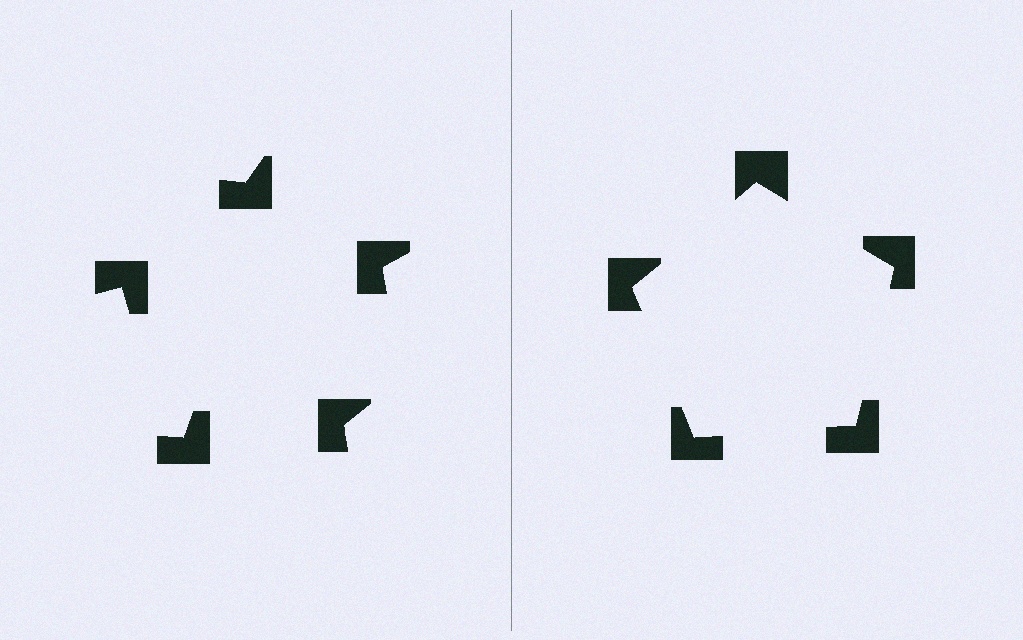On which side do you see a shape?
An illusory pentagon appears on the right side. On the left side the wedge cuts are rotated, so no coherent shape forms.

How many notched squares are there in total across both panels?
10 — 5 on each side.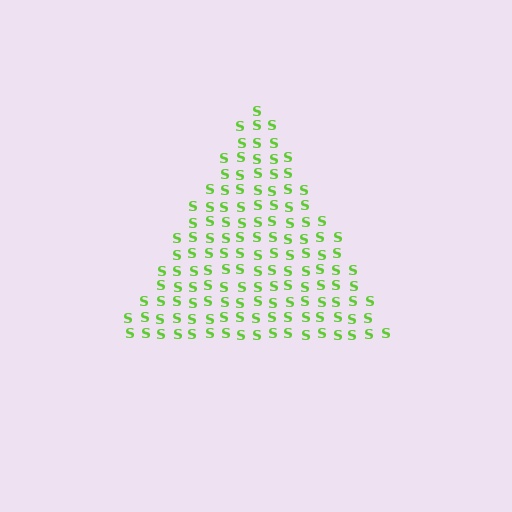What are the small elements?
The small elements are letter S's.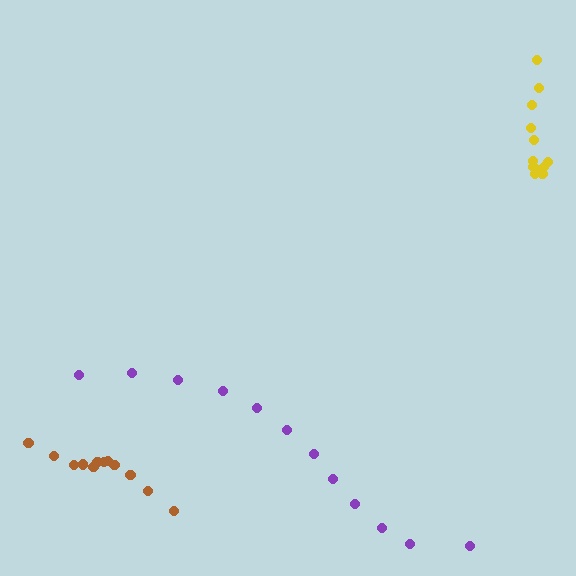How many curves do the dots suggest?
There are 3 distinct paths.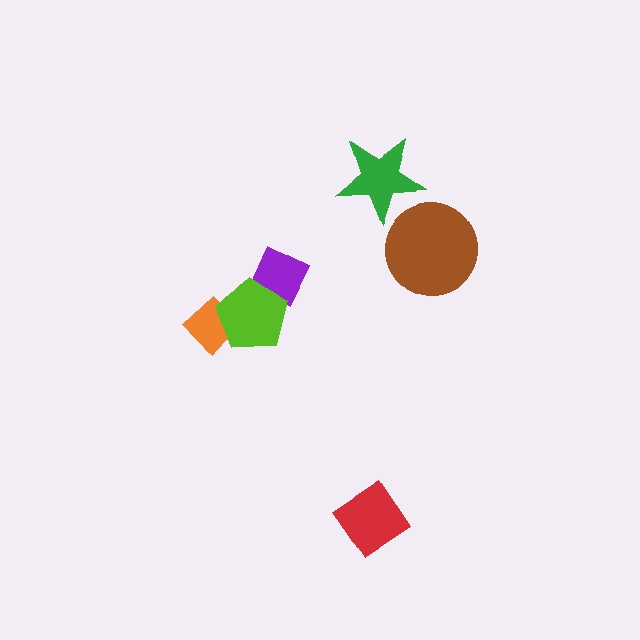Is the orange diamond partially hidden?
Yes, it is partially covered by another shape.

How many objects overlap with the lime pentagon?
2 objects overlap with the lime pentagon.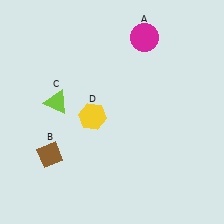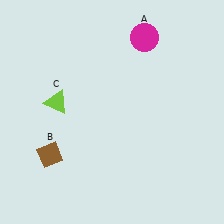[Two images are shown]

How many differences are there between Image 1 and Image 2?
There is 1 difference between the two images.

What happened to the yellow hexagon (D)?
The yellow hexagon (D) was removed in Image 2. It was in the bottom-left area of Image 1.